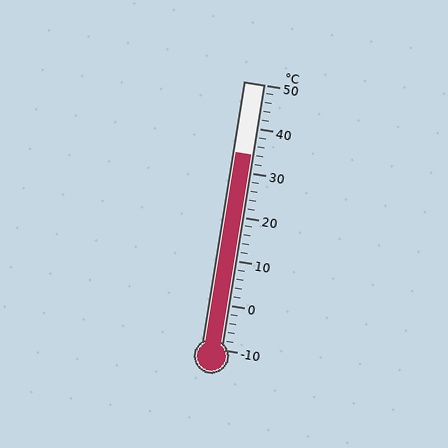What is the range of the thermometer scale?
The thermometer scale ranges from -10°C to 50°C.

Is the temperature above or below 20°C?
The temperature is above 20°C.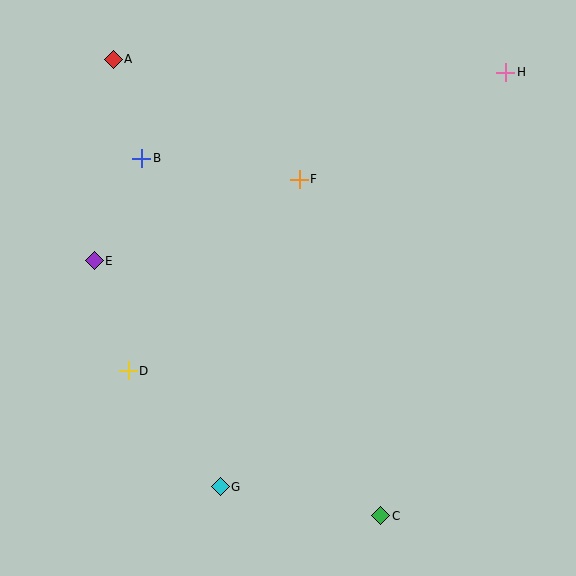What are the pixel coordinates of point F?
Point F is at (299, 180).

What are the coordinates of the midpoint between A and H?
The midpoint between A and H is at (309, 66).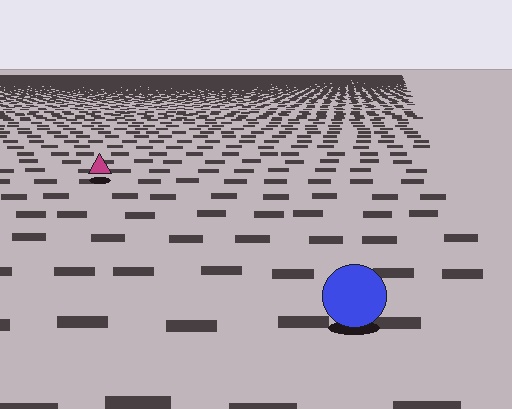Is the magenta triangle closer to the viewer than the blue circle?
No. The blue circle is closer — you can tell from the texture gradient: the ground texture is coarser near it.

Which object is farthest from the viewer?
The magenta triangle is farthest from the viewer. It appears smaller and the ground texture around it is denser.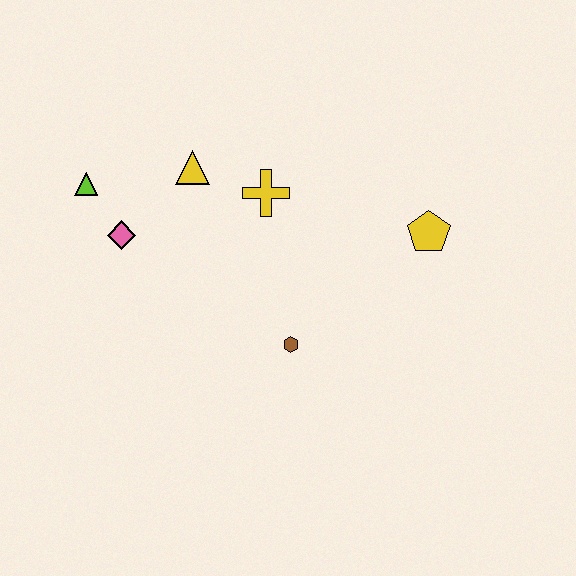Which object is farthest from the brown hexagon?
The lime triangle is farthest from the brown hexagon.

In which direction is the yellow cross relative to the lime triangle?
The yellow cross is to the right of the lime triangle.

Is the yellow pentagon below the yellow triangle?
Yes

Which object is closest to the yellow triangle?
The yellow cross is closest to the yellow triangle.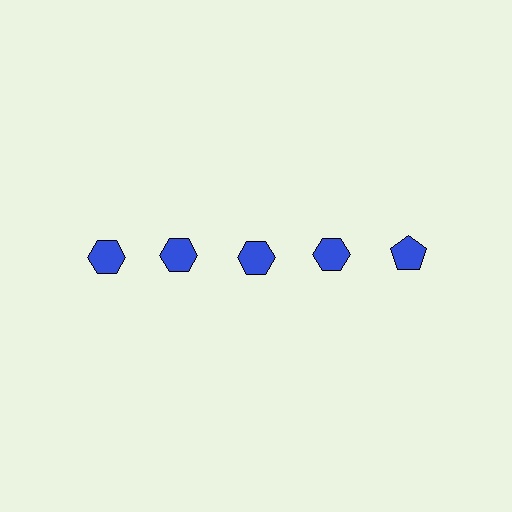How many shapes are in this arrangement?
There are 5 shapes arranged in a grid pattern.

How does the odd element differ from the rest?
It has a different shape: pentagon instead of hexagon.